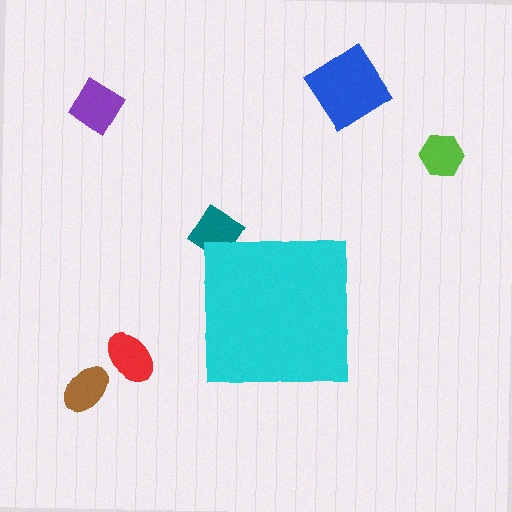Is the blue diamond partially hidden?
No, the blue diamond is fully visible.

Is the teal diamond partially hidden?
Yes, the teal diamond is partially hidden behind the cyan square.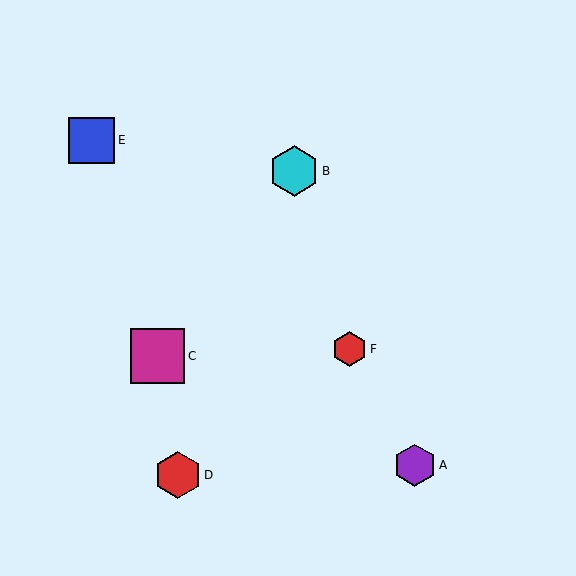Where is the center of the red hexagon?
The center of the red hexagon is at (178, 475).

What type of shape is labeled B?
Shape B is a cyan hexagon.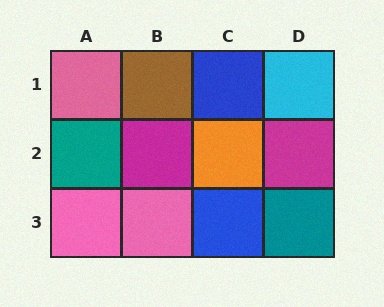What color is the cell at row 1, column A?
Pink.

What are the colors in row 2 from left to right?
Teal, magenta, orange, magenta.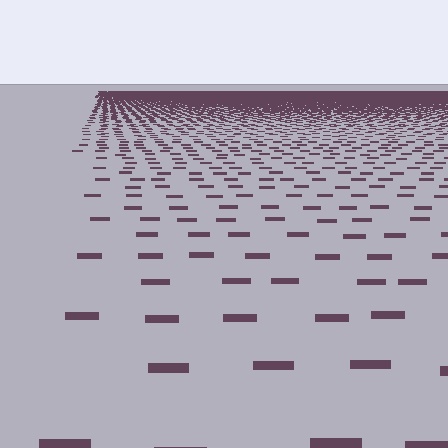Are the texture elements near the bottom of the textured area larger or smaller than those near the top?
Larger. Near the bottom, elements are closer to the viewer and appear at a bigger on-screen size.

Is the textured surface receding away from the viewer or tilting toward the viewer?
The surface is receding away from the viewer. Texture elements get smaller and denser toward the top.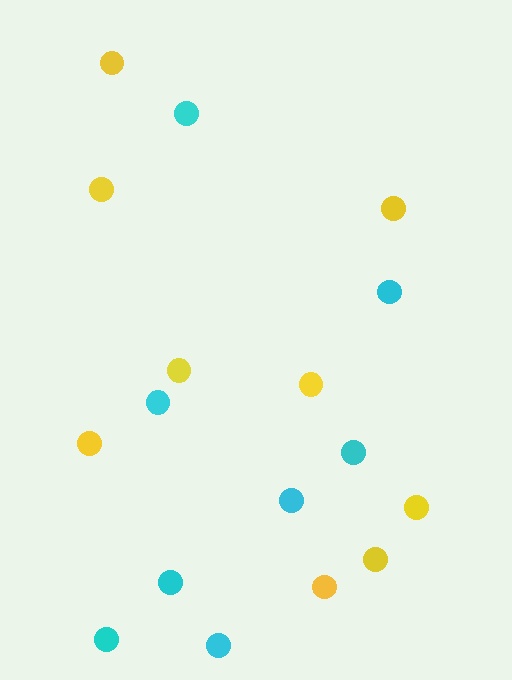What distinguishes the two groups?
There are 2 groups: one group of yellow circles (9) and one group of cyan circles (8).